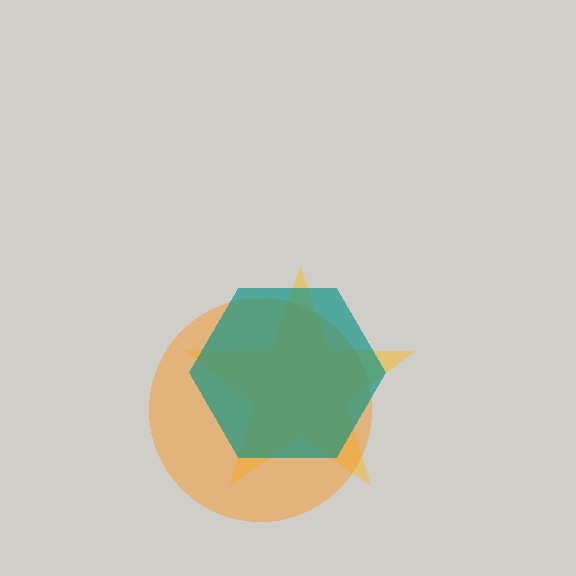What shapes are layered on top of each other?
The layered shapes are: a yellow star, an orange circle, a teal hexagon.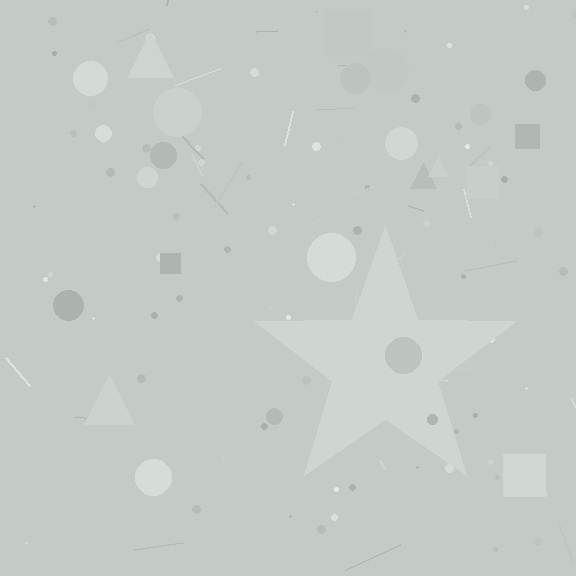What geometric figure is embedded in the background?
A star is embedded in the background.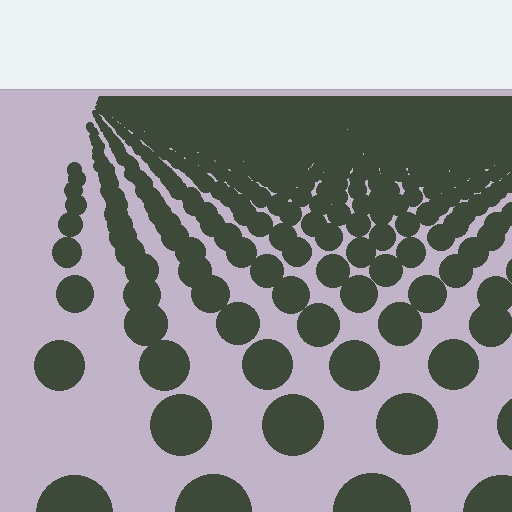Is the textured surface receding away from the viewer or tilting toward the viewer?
The surface is receding away from the viewer. Texture elements get smaller and denser toward the top.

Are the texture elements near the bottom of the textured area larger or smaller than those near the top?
Larger. Near the bottom, elements are closer to the viewer and appear at a bigger on-screen size.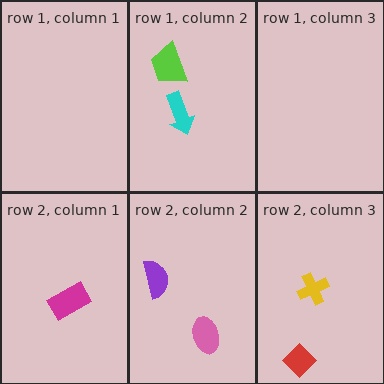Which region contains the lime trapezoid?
The row 1, column 2 region.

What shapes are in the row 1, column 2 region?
The lime trapezoid, the cyan arrow.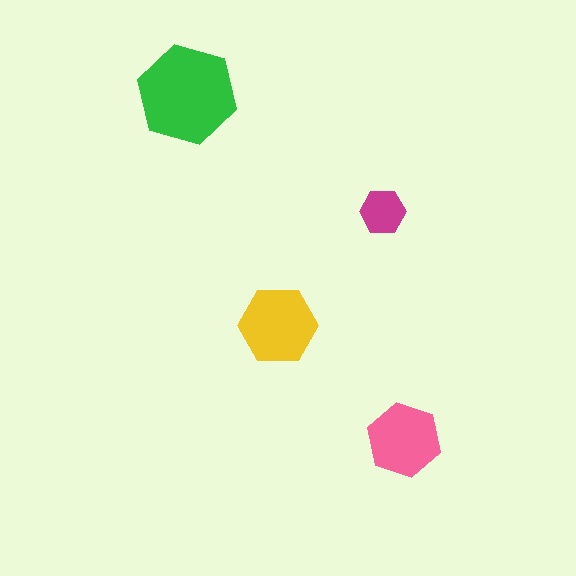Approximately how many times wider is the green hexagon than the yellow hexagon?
About 1.5 times wider.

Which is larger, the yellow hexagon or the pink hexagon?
The yellow one.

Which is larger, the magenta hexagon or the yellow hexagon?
The yellow one.